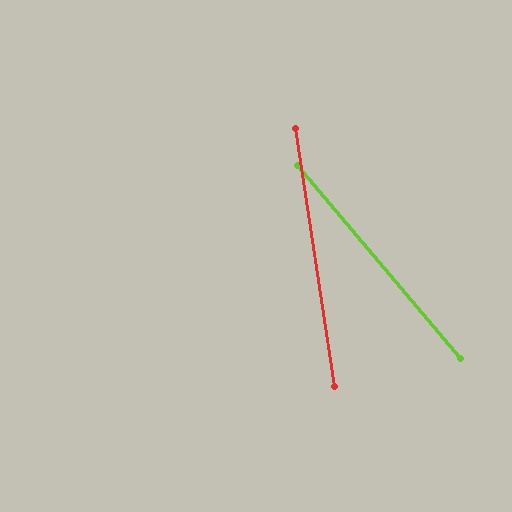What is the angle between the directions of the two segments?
Approximately 32 degrees.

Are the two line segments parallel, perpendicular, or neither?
Neither parallel nor perpendicular — they differ by about 32°.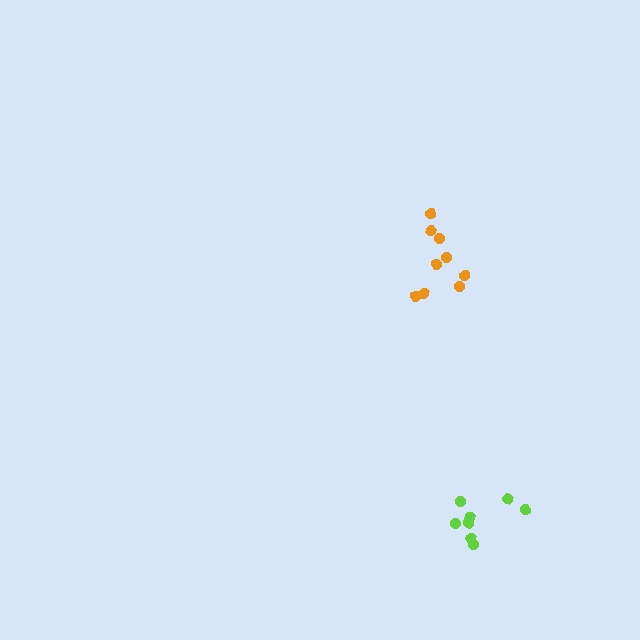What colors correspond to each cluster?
The clusters are colored: orange, lime.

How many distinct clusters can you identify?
There are 2 distinct clusters.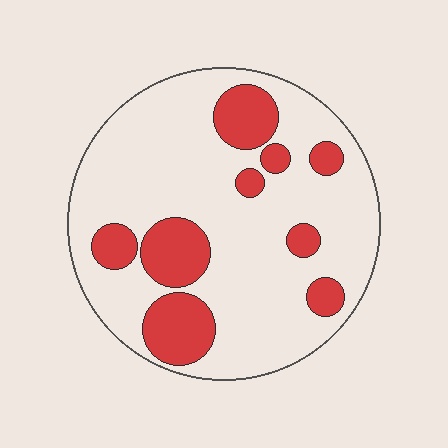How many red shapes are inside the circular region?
9.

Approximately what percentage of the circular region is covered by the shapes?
Approximately 25%.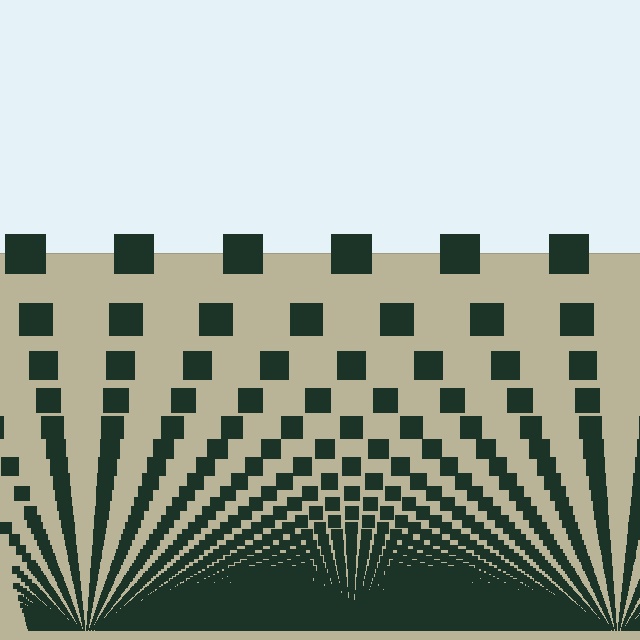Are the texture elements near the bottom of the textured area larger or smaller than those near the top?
Smaller. The gradient is inverted — elements near the bottom are smaller and denser.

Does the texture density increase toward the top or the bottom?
Density increases toward the bottom.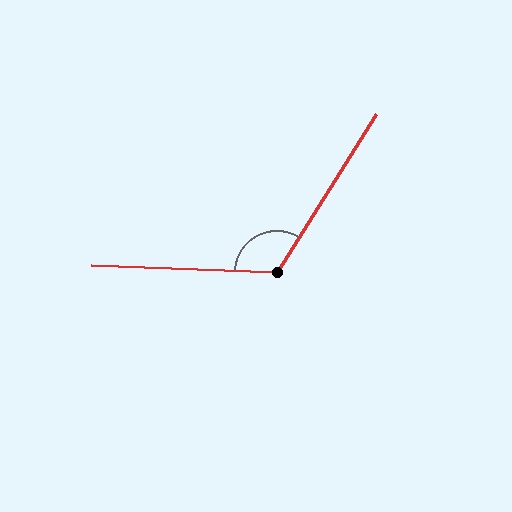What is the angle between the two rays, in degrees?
Approximately 120 degrees.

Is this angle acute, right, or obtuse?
It is obtuse.